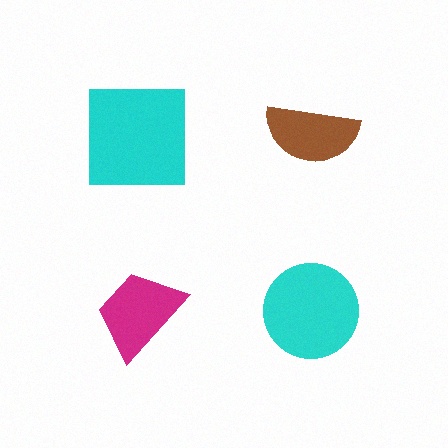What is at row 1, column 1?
A cyan square.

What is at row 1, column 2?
A brown semicircle.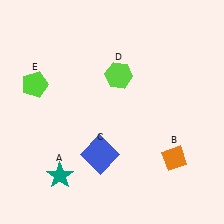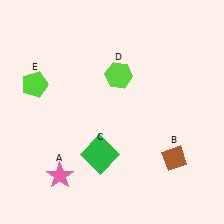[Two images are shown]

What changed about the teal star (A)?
In Image 1, A is teal. In Image 2, it changed to pink.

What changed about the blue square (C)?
In Image 1, C is blue. In Image 2, it changed to green.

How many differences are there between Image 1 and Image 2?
There are 3 differences between the two images.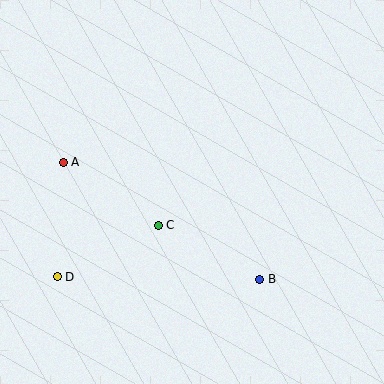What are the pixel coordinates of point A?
Point A is at (63, 162).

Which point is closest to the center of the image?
Point C at (158, 225) is closest to the center.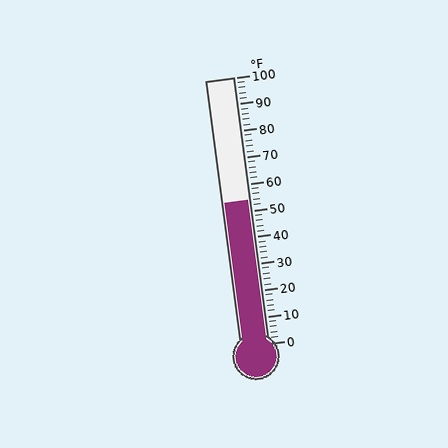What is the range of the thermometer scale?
The thermometer scale ranges from 0°F to 100°F.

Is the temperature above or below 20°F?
The temperature is above 20°F.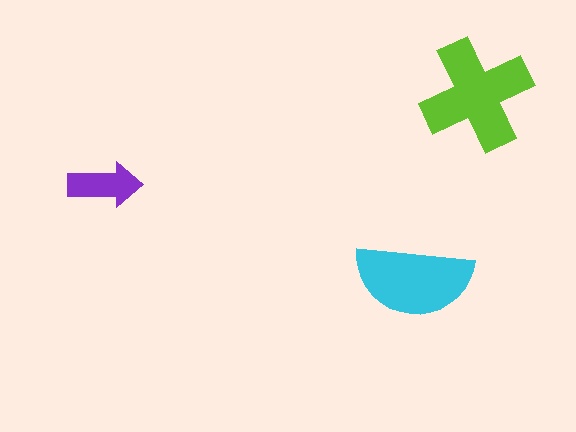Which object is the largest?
The lime cross.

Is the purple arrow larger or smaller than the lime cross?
Smaller.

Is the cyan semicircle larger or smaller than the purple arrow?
Larger.